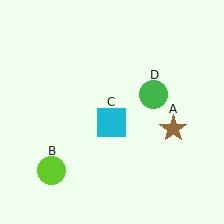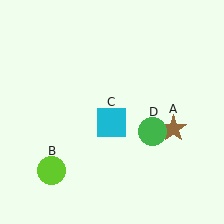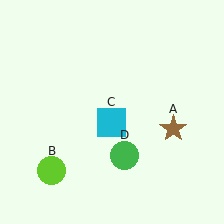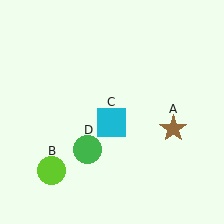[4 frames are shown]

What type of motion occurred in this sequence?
The green circle (object D) rotated clockwise around the center of the scene.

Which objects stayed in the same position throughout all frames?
Brown star (object A) and lime circle (object B) and cyan square (object C) remained stationary.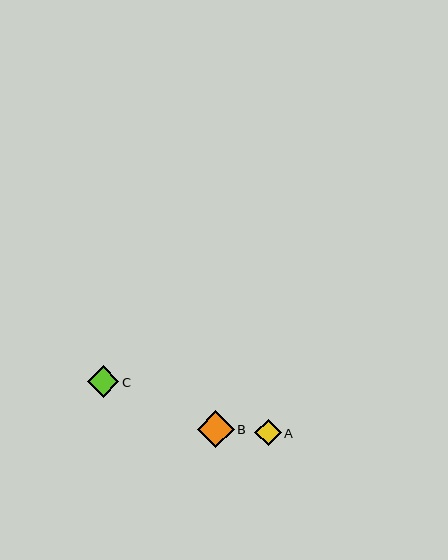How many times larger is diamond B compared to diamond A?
Diamond B is approximately 1.4 times the size of diamond A.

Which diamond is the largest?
Diamond B is the largest with a size of approximately 37 pixels.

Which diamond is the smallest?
Diamond A is the smallest with a size of approximately 26 pixels.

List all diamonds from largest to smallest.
From largest to smallest: B, C, A.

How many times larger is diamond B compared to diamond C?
Diamond B is approximately 1.2 times the size of diamond C.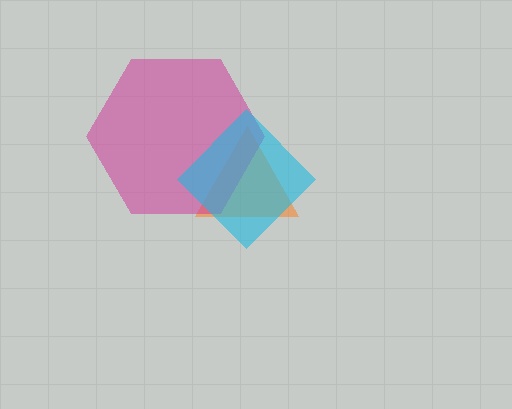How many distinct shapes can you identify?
There are 3 distinct shapes: an orange triangle, a magenta hexagon, a cyan diamond.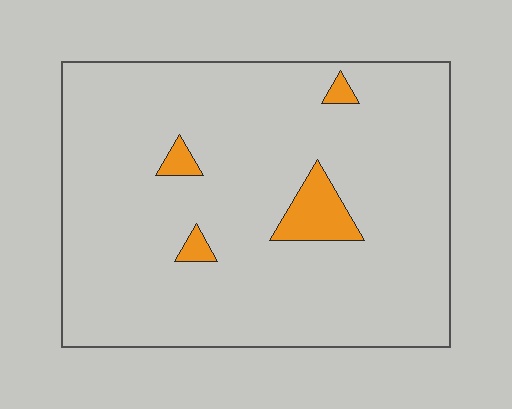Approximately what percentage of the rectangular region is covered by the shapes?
Approximately 5%.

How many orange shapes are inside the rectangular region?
4.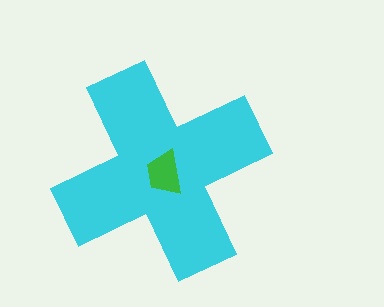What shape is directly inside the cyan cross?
The green trapezoid.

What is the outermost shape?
The cyan cross.